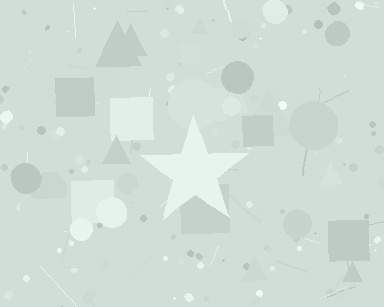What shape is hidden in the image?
A star is hidden in the image.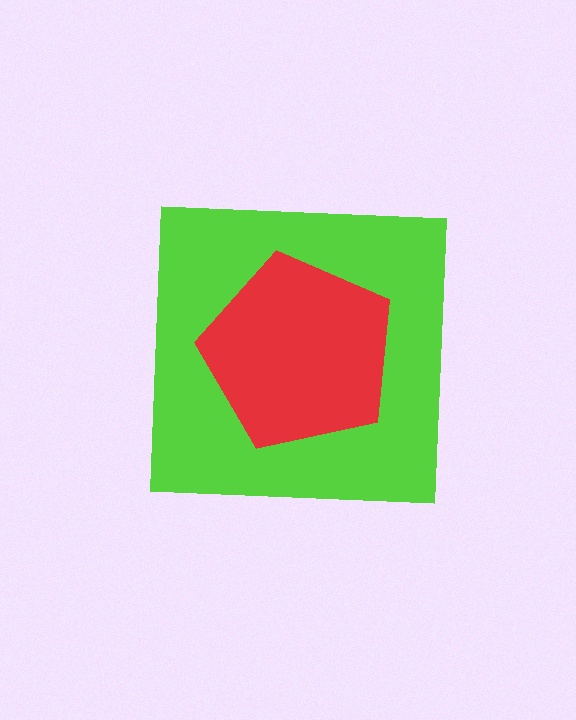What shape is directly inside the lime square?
The red pentagon.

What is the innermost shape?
The red pentagon.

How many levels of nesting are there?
2.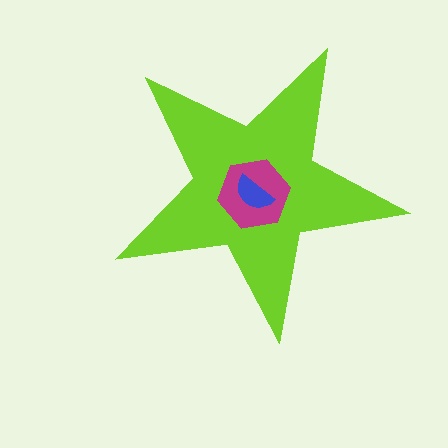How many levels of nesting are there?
3.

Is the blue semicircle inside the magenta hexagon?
Yes.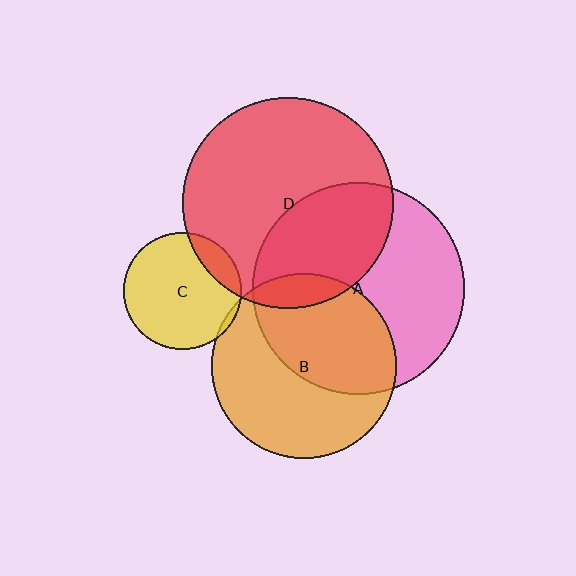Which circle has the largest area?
Circle A (pink).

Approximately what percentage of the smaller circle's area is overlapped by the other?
Approximately 15%.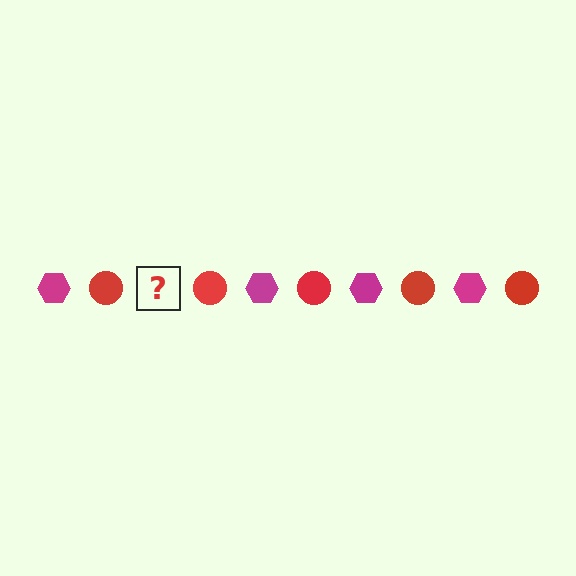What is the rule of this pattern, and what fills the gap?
The rule is that the pattern alternates between magenta hexagon and red circle. The gap should be filled with a magenta hexagon.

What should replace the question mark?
The question mark should be replaced with a magenta hexagon.